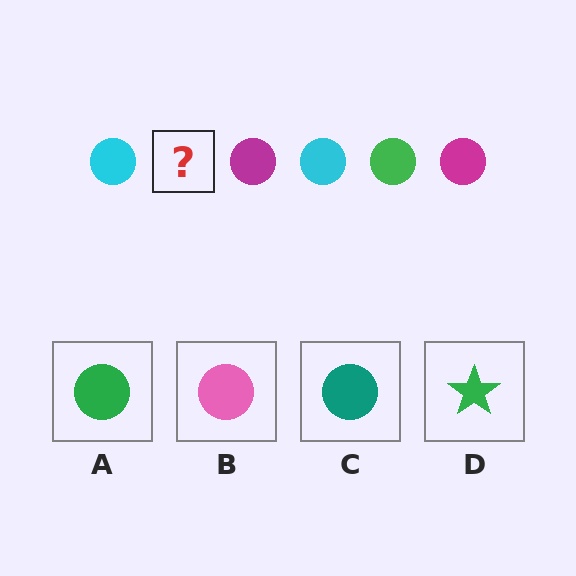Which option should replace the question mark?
Option A.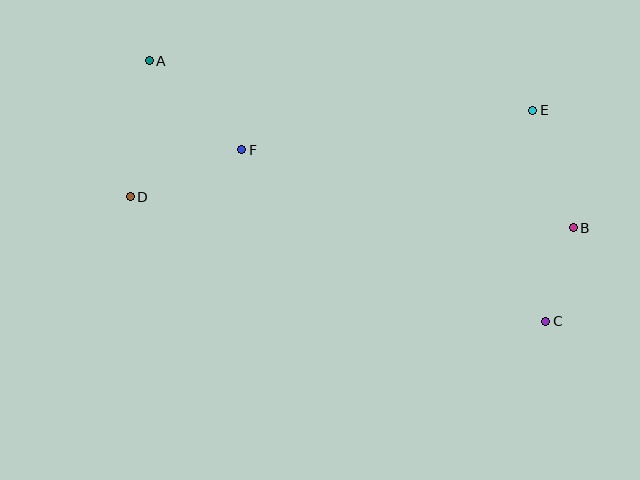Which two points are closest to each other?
Points B and C are closest to each other.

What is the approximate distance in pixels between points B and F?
The distance between B and F is approximately 341 pixels.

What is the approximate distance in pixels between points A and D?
The distance between A and D is approximately 137 pixels.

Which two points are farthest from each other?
Points A and C are farthest from each other.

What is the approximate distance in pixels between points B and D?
The distance between B and D is approximately 444 pixels.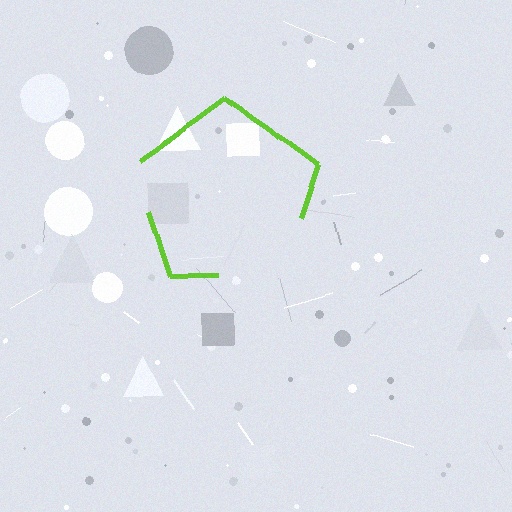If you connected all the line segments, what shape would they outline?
They would outline a pentagon.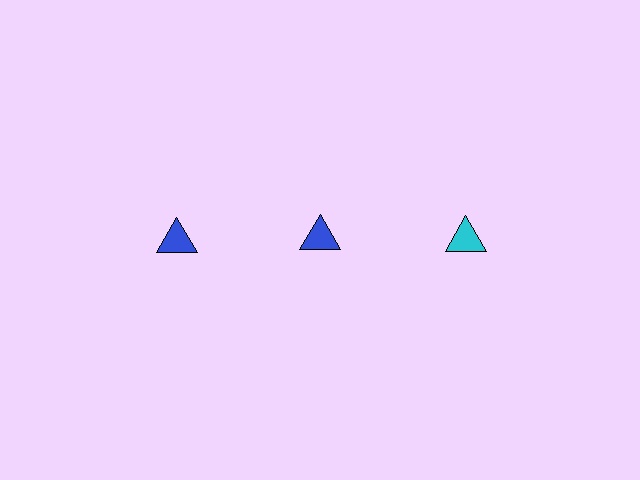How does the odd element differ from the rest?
It has a different color: cyan instead of blue.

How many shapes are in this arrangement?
There are 3 shapes arranged in a grid pattern.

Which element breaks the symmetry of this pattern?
The cyan triangle in the top row, center column breaks the symmetry. All other shapes are blue triangles.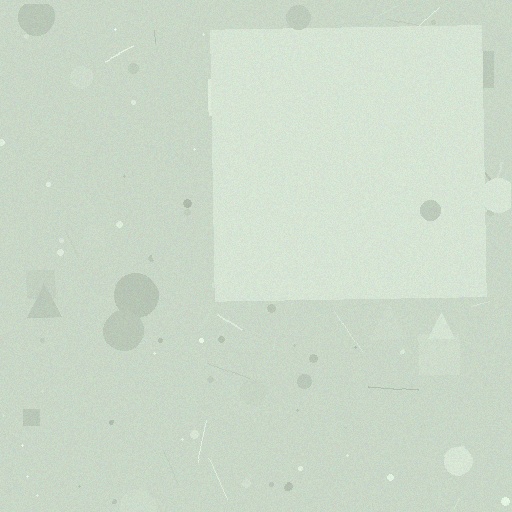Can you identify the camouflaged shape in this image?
The camouflaged shape is a square.